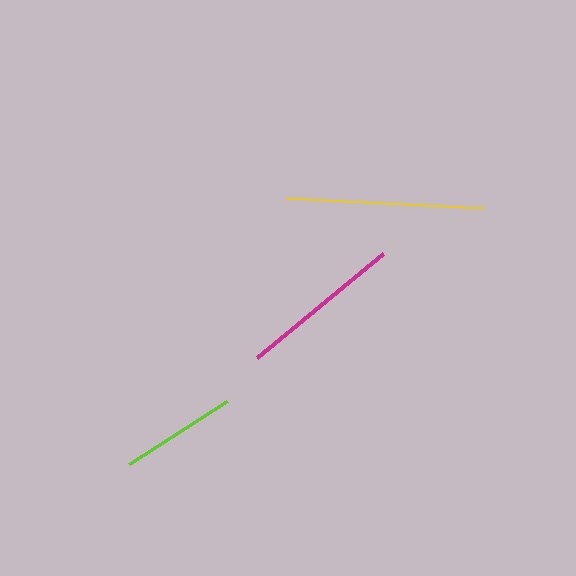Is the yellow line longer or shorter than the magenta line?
The yellow line is longer than the magenta line.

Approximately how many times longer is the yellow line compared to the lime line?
The yellow line is approximately 1.7 times the length of the lime line.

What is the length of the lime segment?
The lime segment is approximately 117 pixels long.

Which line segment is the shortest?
The lime line is the shortest at approximately 117 pixels.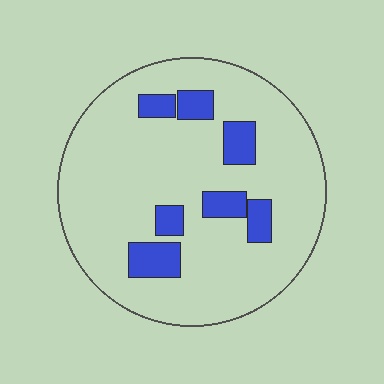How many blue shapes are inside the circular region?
7.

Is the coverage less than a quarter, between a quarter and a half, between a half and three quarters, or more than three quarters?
Less than a quarter.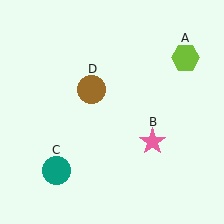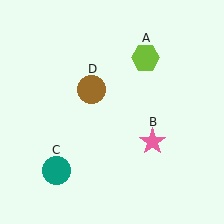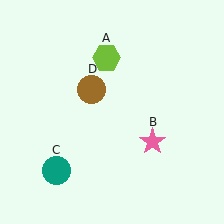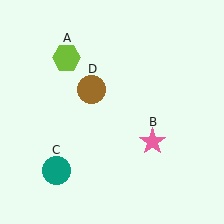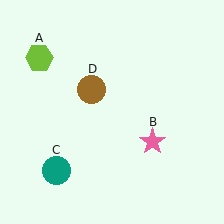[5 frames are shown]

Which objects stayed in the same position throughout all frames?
Pink star (object B) and teal circle (object C) and brown circle (object D) remained stationary.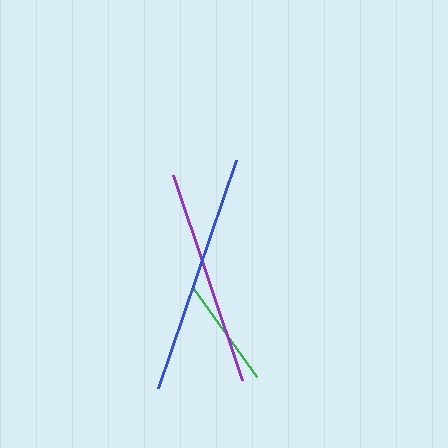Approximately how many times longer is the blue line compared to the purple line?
The blue line is approximately 1.1 times the length of the purple line.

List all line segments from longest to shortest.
From longest to shortest: blue, purple, green.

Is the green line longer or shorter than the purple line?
The purple line is longer than the green line.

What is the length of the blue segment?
The blue segment is approximately 241 pixels long.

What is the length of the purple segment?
The purple segment is approximately 216 pixels long.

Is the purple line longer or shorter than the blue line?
The blue line is longer than the purple line.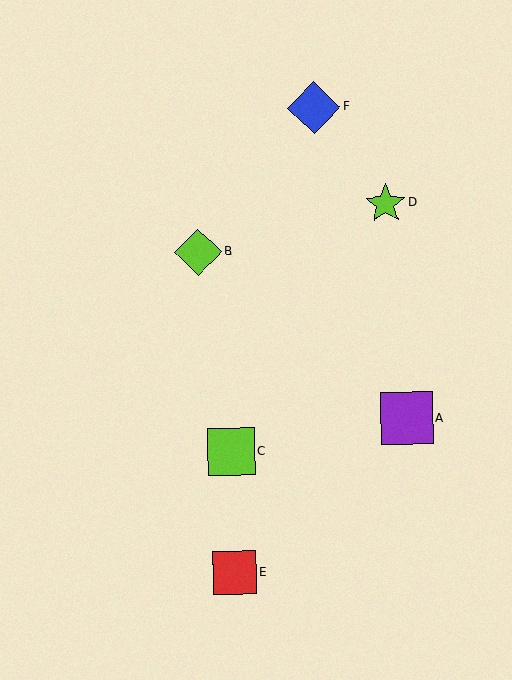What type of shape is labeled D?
Shape D is a lime star.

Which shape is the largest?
The blue diamond (labeled F) is the largest.